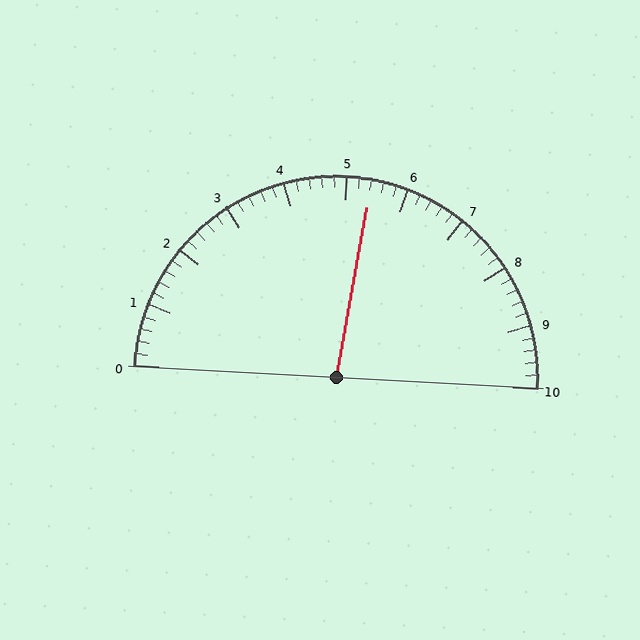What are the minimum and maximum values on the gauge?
The gauge ranges from 0 to 10.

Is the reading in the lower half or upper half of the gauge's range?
The reading is in the upper half of the range (0 to 10).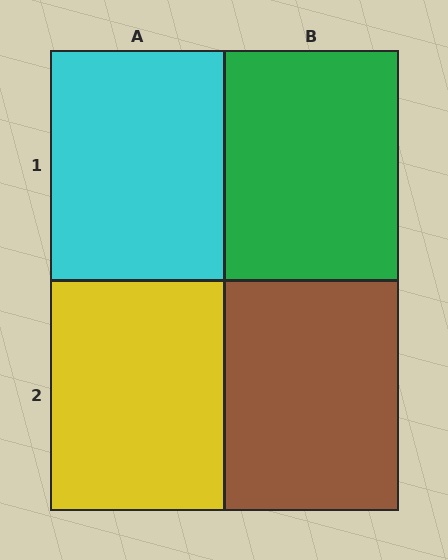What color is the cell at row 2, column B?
Brown.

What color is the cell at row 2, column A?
Yellow.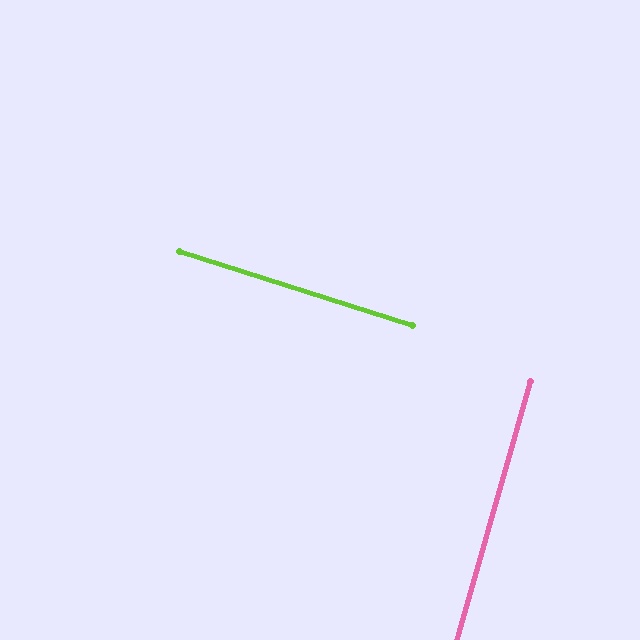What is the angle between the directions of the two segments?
Approximately 88 degrees.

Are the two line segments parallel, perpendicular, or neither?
Perpendicular — they meet at approximately 88°.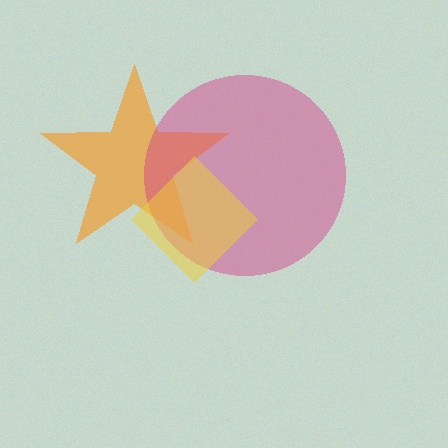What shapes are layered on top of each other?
The layered shapes are: an orange star, a magenta circle, a yellow diamond.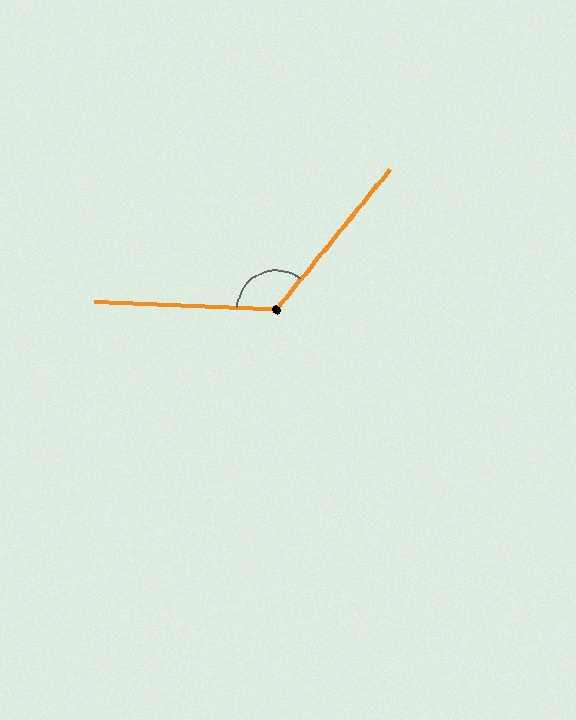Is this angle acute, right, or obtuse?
It is obtuse.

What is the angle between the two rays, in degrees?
Approximately 127 degrees.